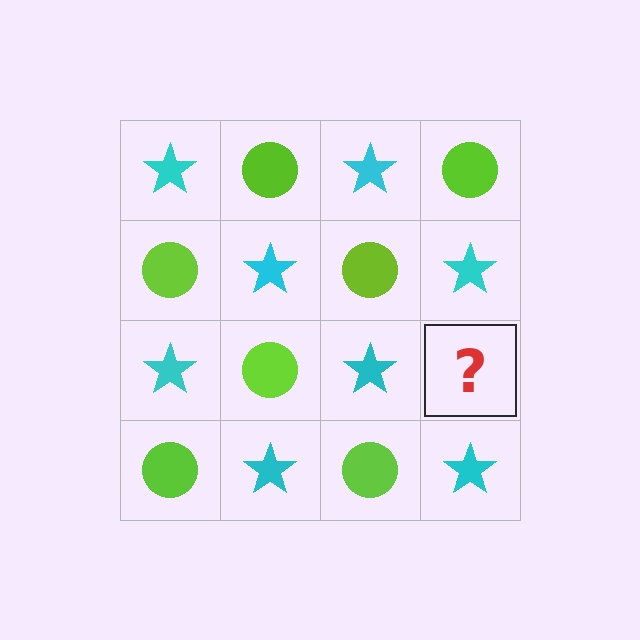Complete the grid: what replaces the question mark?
The question mark should be replaced with a lime circle.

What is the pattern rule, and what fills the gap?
The rule is that it alternates cyan star and lime circle in a checkerboard pattern. The gap should be filled with a lime circle.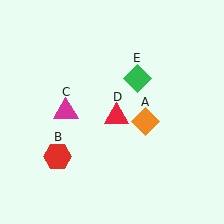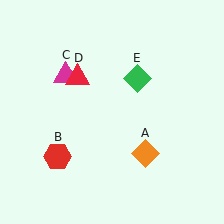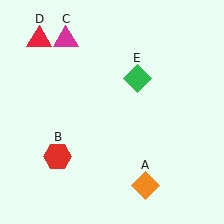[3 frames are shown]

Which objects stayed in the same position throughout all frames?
Red hexagon (object B) and green diamond (object E) remained stationary.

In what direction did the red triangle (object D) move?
The red triangle (object D) moved up and to the left.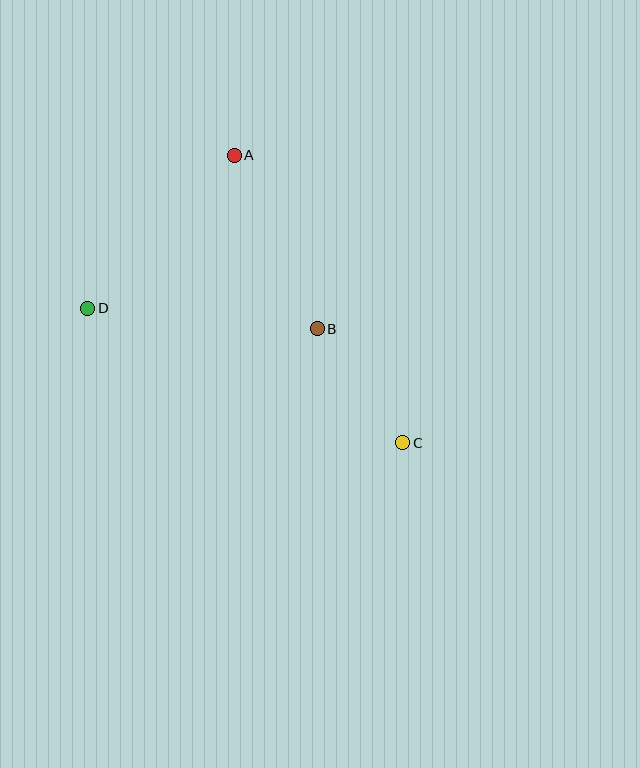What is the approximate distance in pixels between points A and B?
The distance between A and B is approximately 192 pixels.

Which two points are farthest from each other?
Points C and D are farthest from each other.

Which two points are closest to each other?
Points B and C are closest to each other.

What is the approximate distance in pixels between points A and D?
The distance between A and D is approximately 212 pixels.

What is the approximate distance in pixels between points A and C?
The distance between A and C is approximately 333 pixels.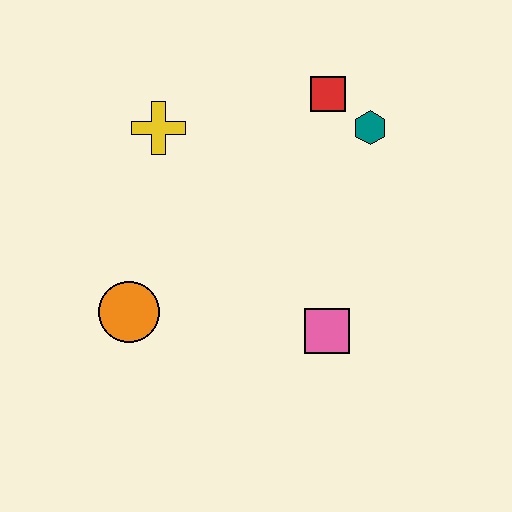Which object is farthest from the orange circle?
The teal hexagon is farthest from the orange circle.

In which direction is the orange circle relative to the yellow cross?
The orange circle is below the yellow cross.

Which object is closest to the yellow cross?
The red square is closest to the yellow cross.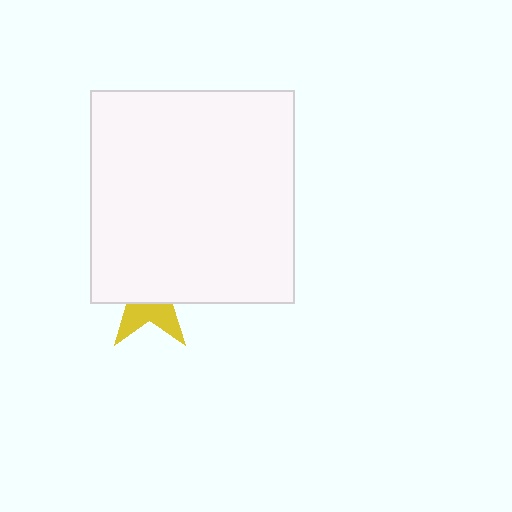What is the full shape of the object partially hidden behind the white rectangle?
The partially hidden object is a yellow star.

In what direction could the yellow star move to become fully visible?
The yellow star could move down. That would shift it out from behind the white rectangle entirely.